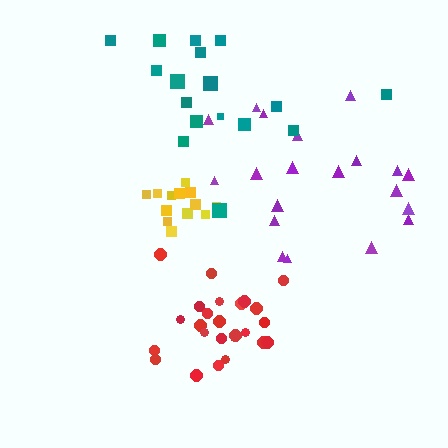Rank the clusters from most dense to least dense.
yellow, red, teal, purple.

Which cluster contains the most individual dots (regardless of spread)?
Red (25).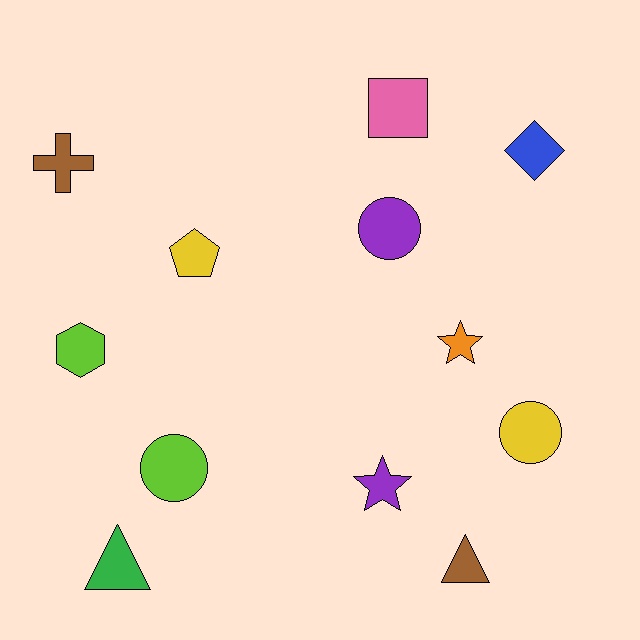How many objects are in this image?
There are 12 objects.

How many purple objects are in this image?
There are 2 purple objects.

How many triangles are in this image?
There are 2 triangles.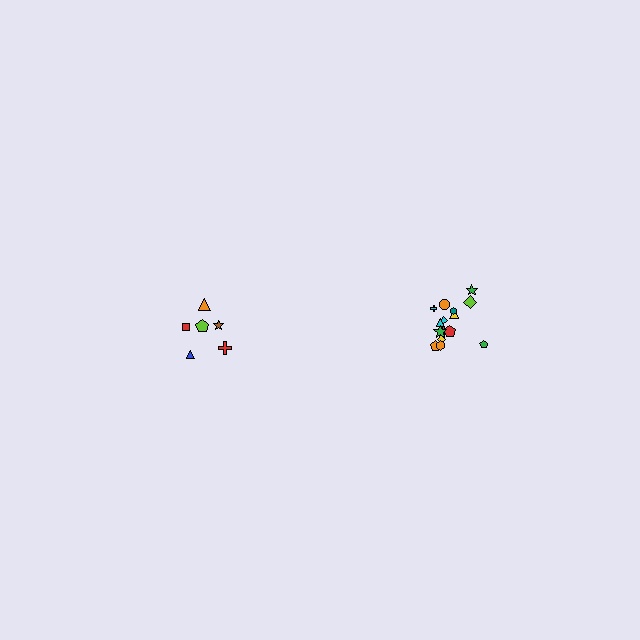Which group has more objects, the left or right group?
The right group.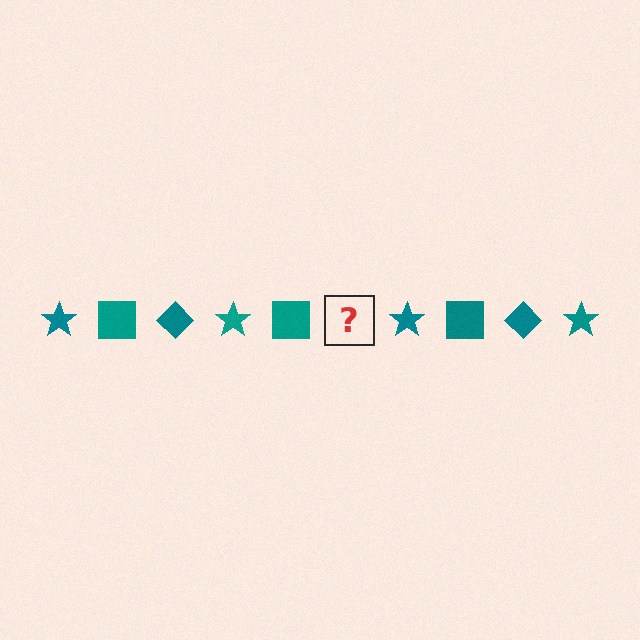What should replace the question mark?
The question mark should be replaced with a teal diamond.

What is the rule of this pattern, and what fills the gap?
The rule is that the pattern cycles through star, square, diamond shapes in teal. The gap should be filled with a teal diamond.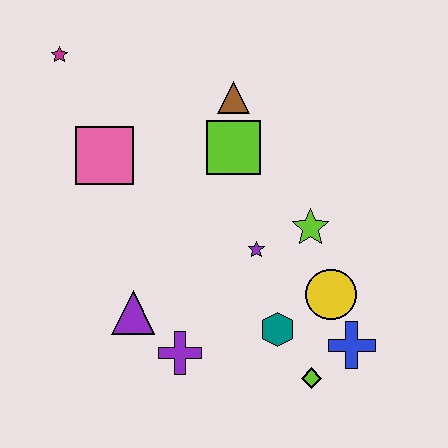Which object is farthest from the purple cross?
The magenta star is farthest from the purple cross.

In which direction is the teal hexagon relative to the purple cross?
The teal hexagon is to the right of the purple cross.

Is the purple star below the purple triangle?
No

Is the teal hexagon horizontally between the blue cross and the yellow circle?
No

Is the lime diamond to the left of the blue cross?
Yes